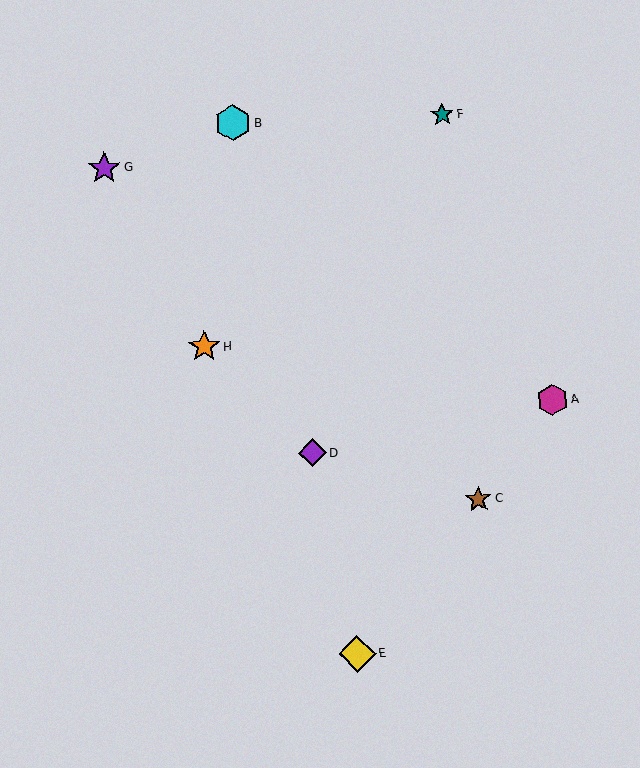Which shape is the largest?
The yellow diamond (labeled E) is the largest.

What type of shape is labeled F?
Shape F is a teal star.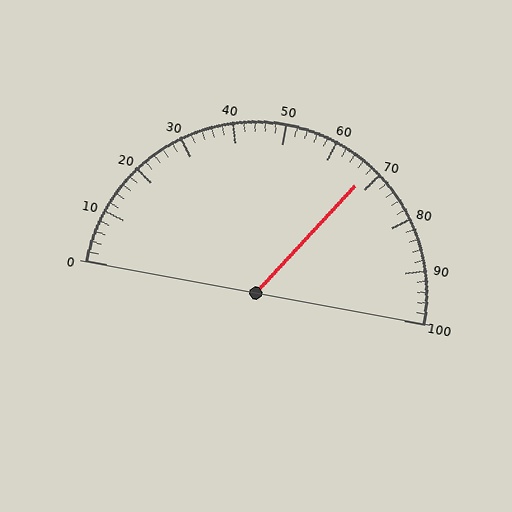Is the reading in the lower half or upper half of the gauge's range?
The reading is in the upper half of the range (0 to 100).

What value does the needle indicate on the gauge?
The needle indicates approximately 68.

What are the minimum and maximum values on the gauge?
The gauge ranges from 0 to 100.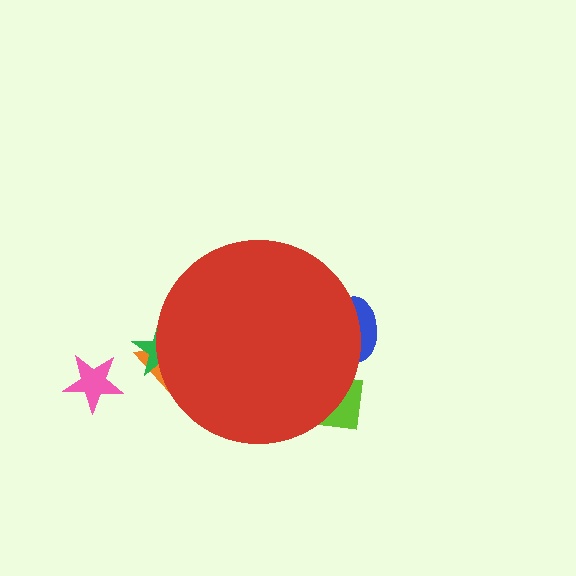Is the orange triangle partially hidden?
Yes, the orange triangle is partially hidden behind the red circle.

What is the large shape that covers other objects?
A red circle.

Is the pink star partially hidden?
No, the pink star is fully visible.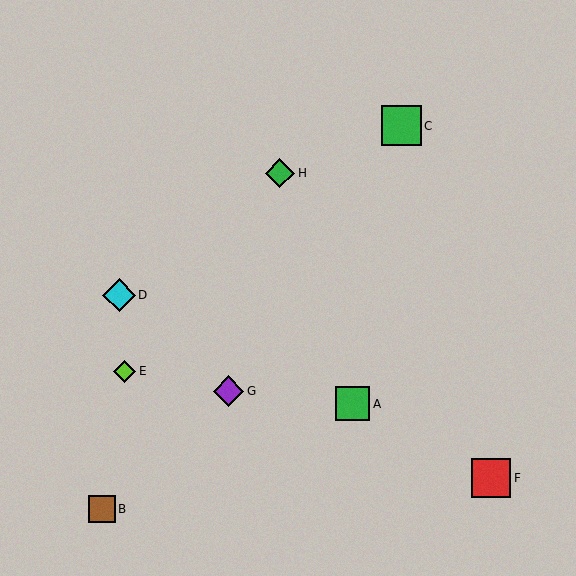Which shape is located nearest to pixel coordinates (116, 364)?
The lime diamond (labeled E) at (125, 371) is nearest to that location.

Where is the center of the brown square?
The center of the brown square is at (102, 509).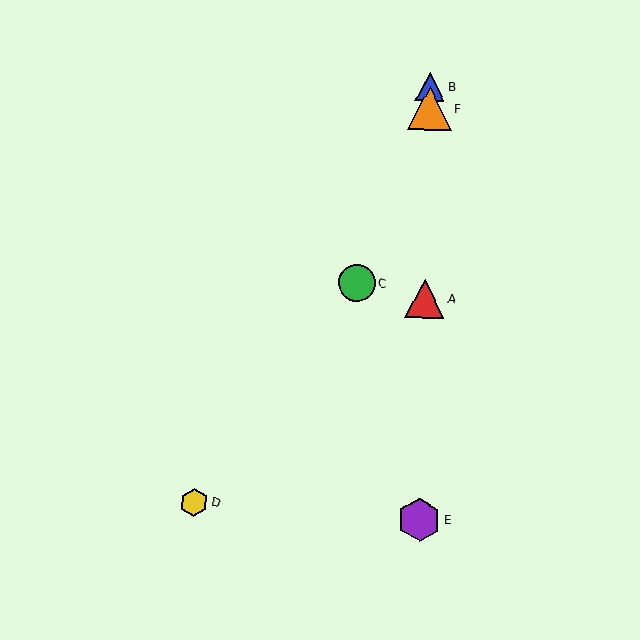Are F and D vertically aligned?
No, F is at x≈429 and D is at x≈194.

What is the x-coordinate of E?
Object E is at x≈419.